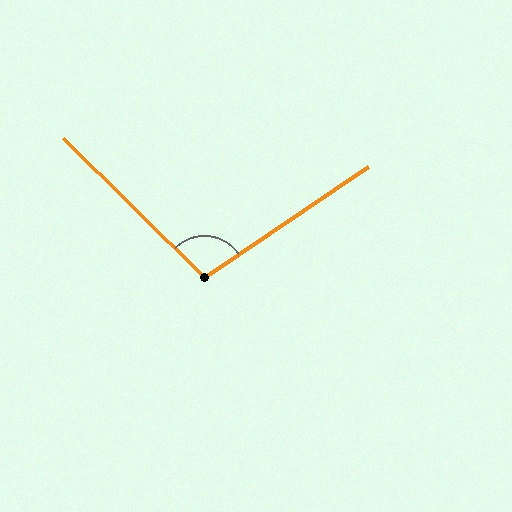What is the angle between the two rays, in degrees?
Approximately 101 degrees.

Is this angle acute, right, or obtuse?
It is obtuse.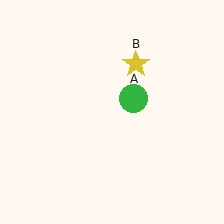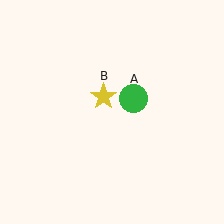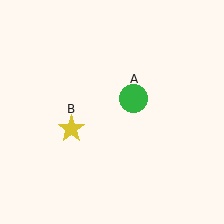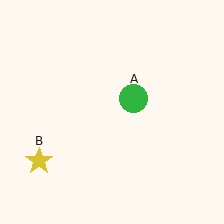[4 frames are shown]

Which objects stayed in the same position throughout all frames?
Green circle (object A) remained stationary.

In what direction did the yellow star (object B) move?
The yellow star (object B) moved down and to the left.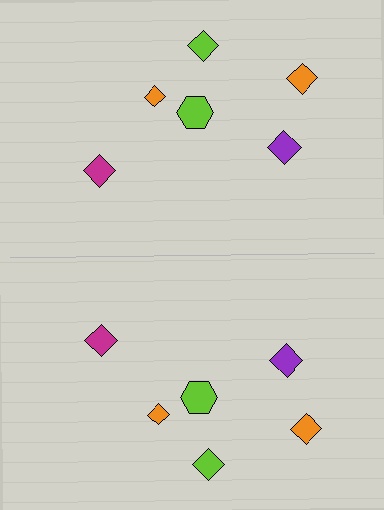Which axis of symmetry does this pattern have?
The pattern has a horizontal axis of symmetry running through the center of the image.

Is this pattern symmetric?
Yes, this pattern has bilateral (reflection) symmetry.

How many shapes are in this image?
There are 12 shapes in this image.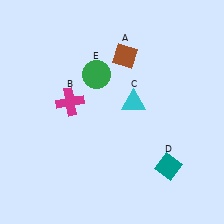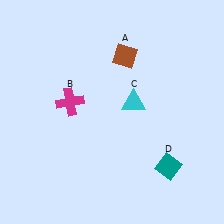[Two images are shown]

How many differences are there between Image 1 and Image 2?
There is 1 difference between the two images.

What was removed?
The green circle (E) was removed in Image 2.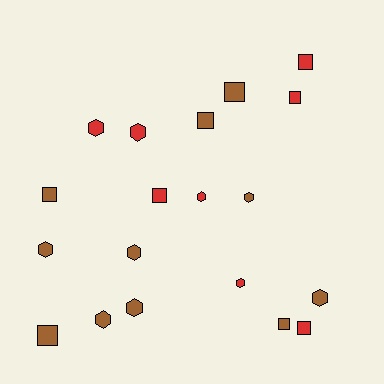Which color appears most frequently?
Brown, with 11 objects.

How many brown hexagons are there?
There are 6 brown hexagons.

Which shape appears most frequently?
Hexagon, with 10 objects.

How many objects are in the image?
There are 19 objects.